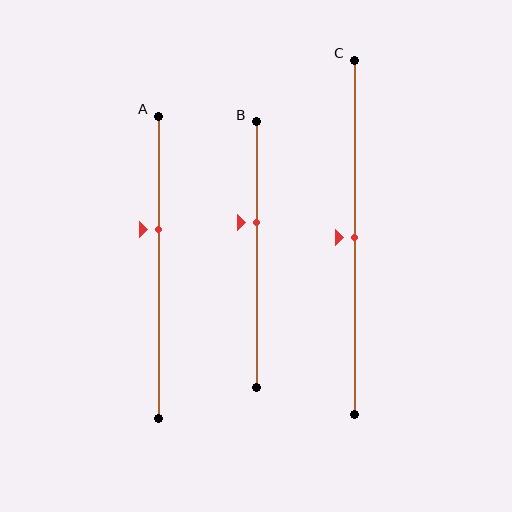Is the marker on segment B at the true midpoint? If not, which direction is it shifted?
No, the marker on segment B is shifted upward by about 12% of the segment length.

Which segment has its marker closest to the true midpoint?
Segment C has its marker closest to the true midpoint.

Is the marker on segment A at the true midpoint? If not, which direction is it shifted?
No, the marker on segment A is shifted upward by about 12% of the segment length.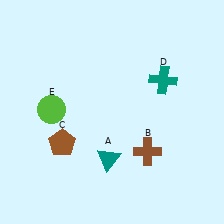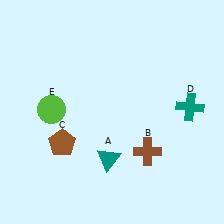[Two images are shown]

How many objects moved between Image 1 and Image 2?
1 object moved between the two images.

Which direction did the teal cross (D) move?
The teal cross (D) moved down.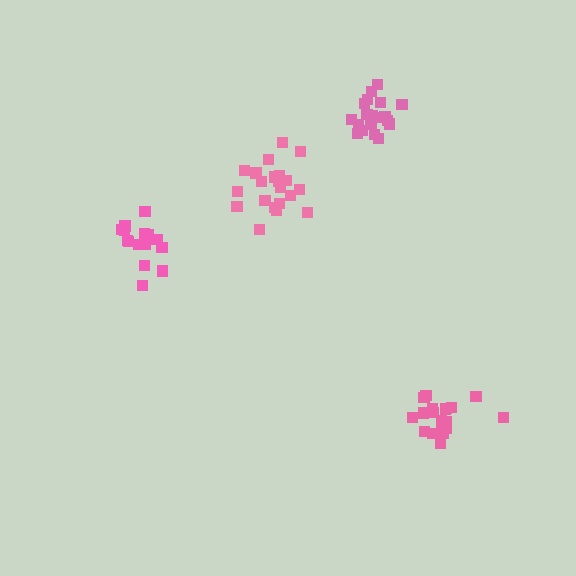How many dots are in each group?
Group 1: 15 dots, Group 2: 19 dots, Group 3: 19 dots, Group 4: 21 dots (74 total).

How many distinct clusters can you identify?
There are 4 distinct clusters.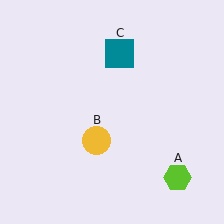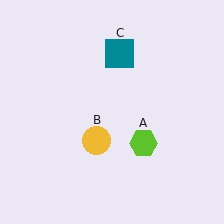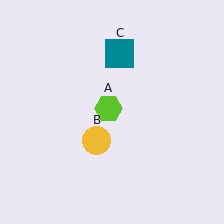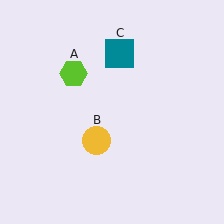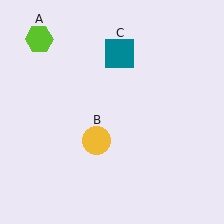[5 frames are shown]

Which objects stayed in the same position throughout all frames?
Yellow circle (object B) and teal square (object C) remained stationary.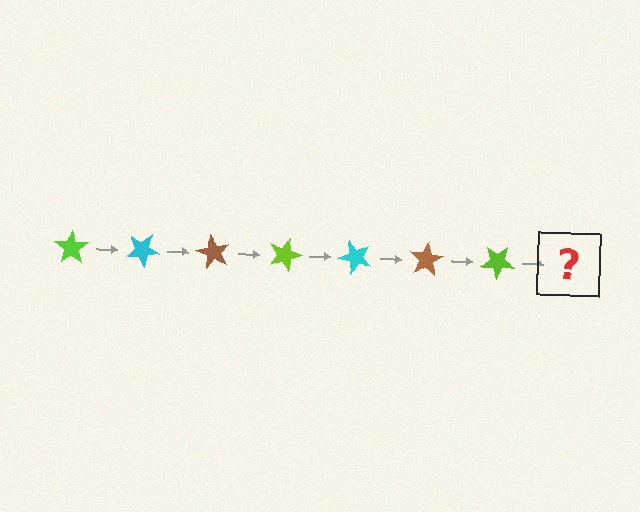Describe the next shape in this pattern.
It should be a cyan star, rotated 210 degrees from the start.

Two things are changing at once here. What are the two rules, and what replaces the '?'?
The two rules are that it rotates 30 degrees each step and the color cycles through lime, cyan, and brown. The '?' should be a cyan star, rotated 210 degrees from the start.